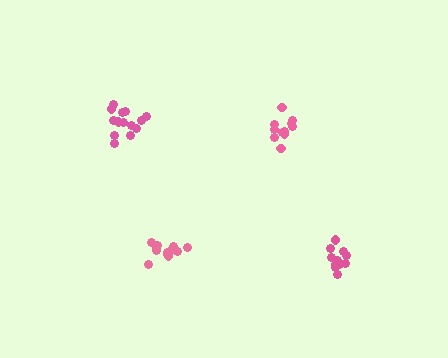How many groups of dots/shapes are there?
There are 4 groups.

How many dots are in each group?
Group 1: 15 dots, Group 2: 11 dots, Group 3: 13 dots, Group 4: 11 dots (50 total).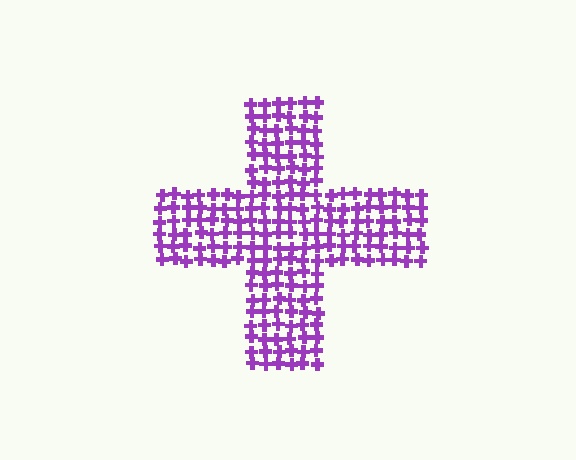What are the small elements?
The small elements are crosses.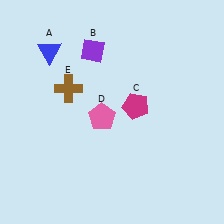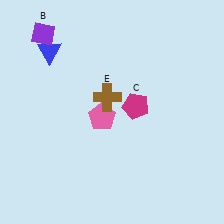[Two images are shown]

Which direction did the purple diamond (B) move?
The purple diamond (B) moved left.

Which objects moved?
The objects that moved are: the purple diamond (B), the brown cross (E).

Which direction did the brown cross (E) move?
The brown cross (E) moved right.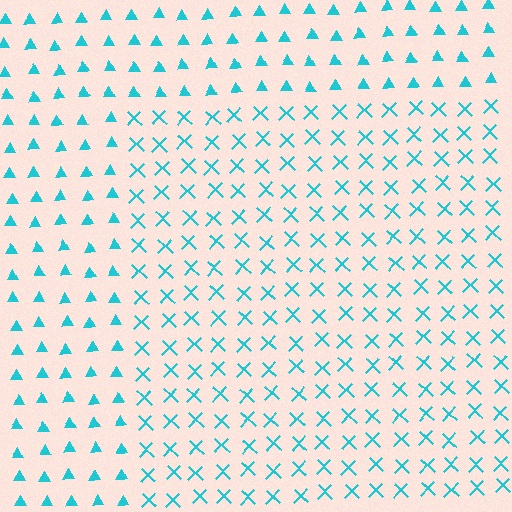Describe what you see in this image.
The image is filled with small cyan elements arranged in a uniform grid. A rectangle-shaped region contains X marks, while the surrounding area contains triangles. The boundary is defined purely by the change in element shape.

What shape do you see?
I see a rectangle.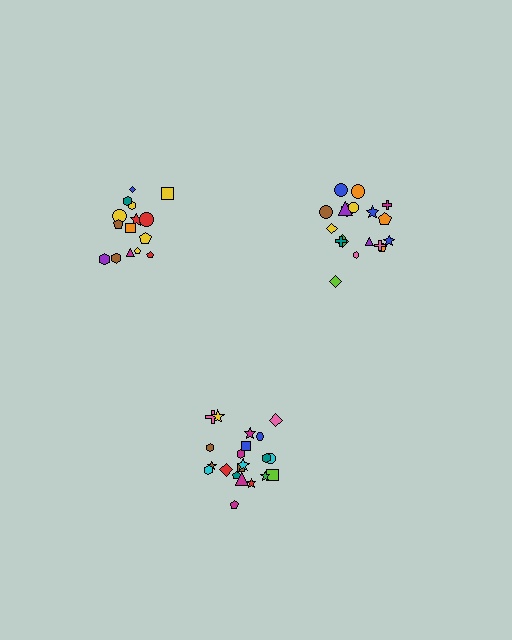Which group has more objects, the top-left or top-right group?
The top-right group.